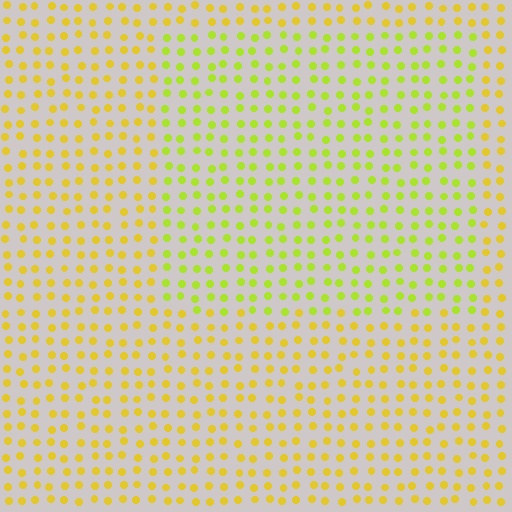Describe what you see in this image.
The image is filled with small yellow elements in a uniform arrangement. A rectangle-shaped region is visible where the elements are tinted to a slightly different hue, forming a subtle color boundary.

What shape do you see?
I see a rectangle.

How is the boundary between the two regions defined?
The boundary is defined purely by a slight shift in hue (about 28 degrees). Spacing, size, and orientation are identical on both sides.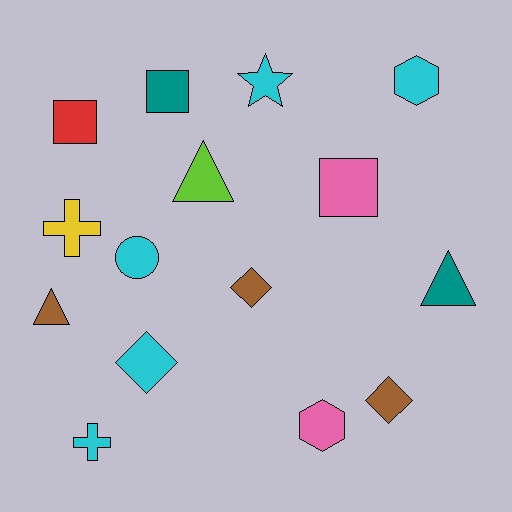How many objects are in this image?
There are 15 objects.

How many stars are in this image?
There is 1 star.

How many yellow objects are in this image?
There is 1 yellow object.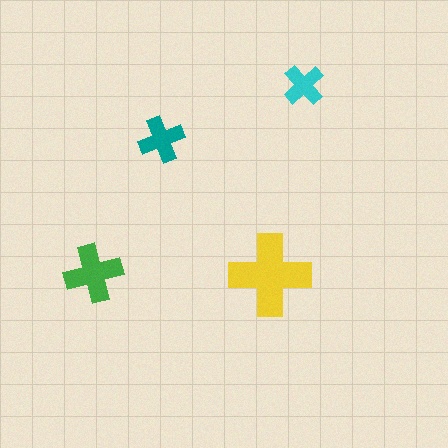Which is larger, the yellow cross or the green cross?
The yellow one.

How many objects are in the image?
There are 4 objects in the image.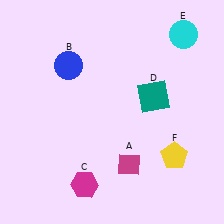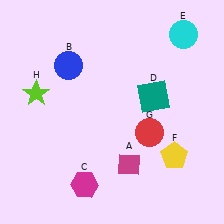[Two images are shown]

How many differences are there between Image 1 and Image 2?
There are 2 differences between the two images.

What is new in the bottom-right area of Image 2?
A red circle (G) was added in the bottom-right area of Image 2.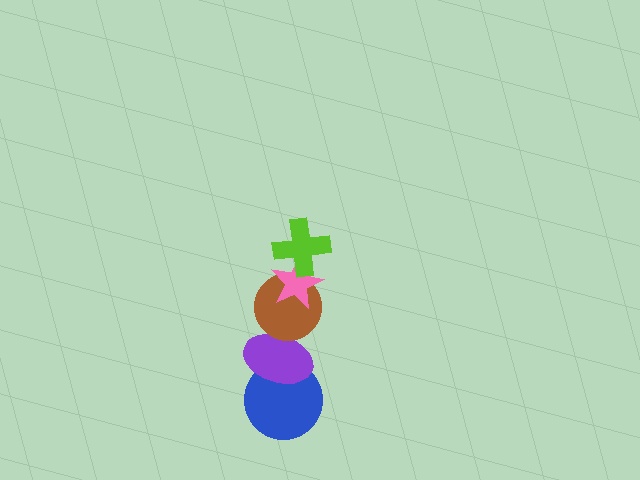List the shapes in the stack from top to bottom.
From top to bottom: the lime cross, the pink star, the brown circle, the purple ellipse, the blue circle.